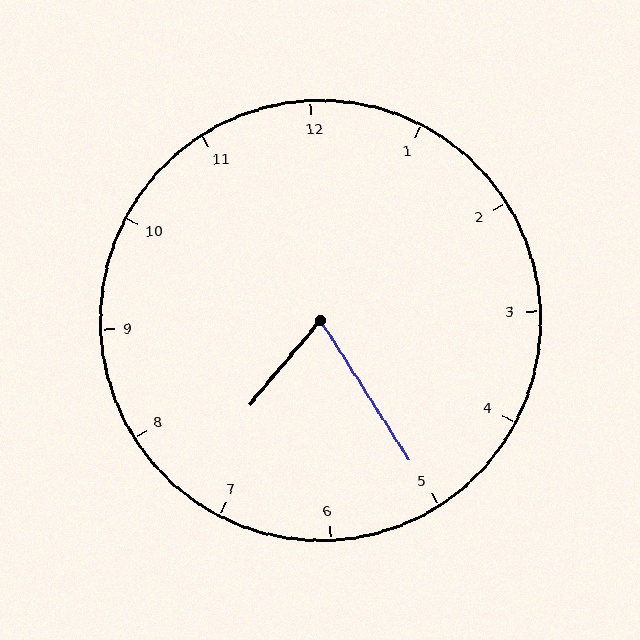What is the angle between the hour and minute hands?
Approximately 72 degrees.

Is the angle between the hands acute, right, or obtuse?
It is acute.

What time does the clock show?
7:25.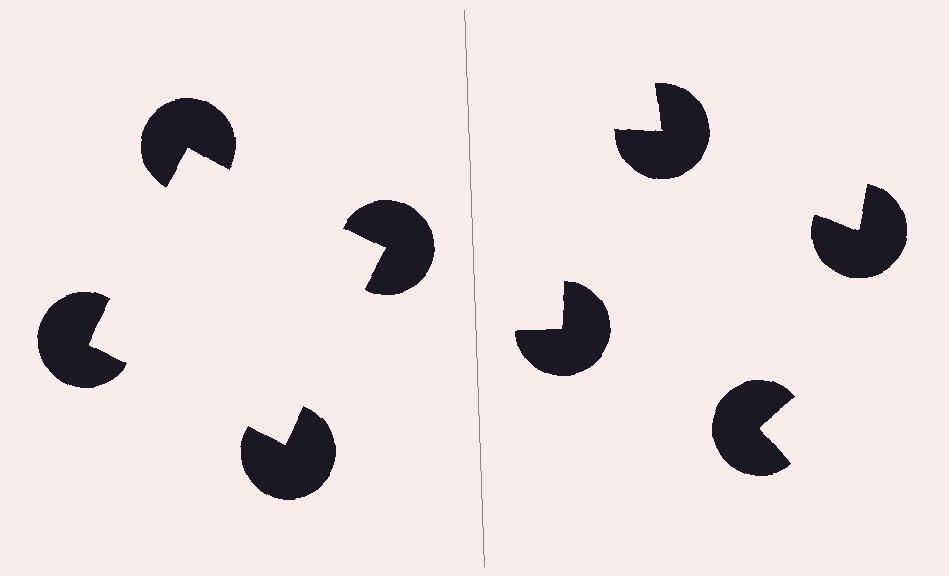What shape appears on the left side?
An illusory square.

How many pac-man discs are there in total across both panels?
8 — 4 on each side.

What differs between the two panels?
The pac-man discs are positioned identically on both sides; only the wedge orientations differ. On the left they align to a square; on the right they are misaligned.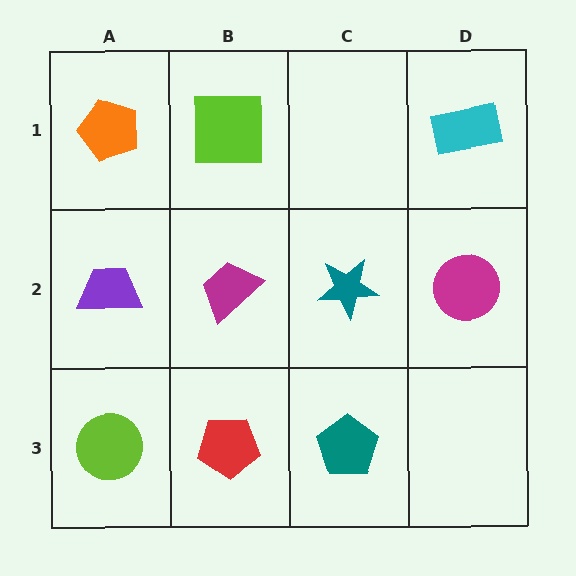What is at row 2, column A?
A purple trapezoid.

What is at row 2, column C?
A teal star.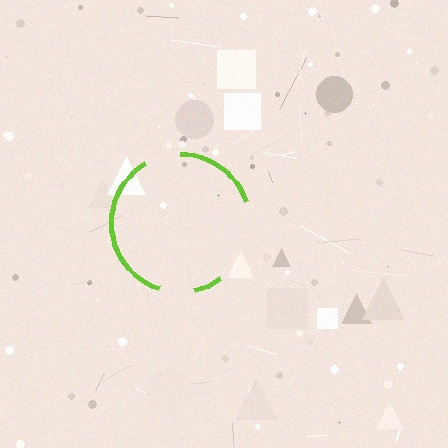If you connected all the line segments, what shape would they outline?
They would outline a circle.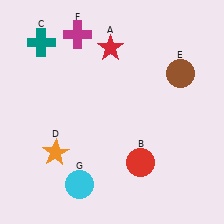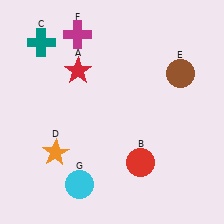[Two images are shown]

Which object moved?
The red star (A) moved left.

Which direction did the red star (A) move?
The red star (A) moved left.